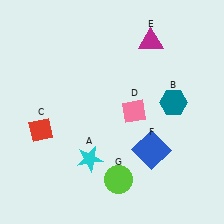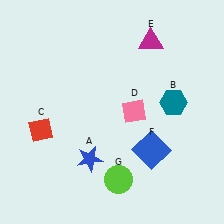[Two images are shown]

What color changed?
The star (A) changed from cyan in Image 1 to blue in Image 2.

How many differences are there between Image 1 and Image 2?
There is 1 difference between the two images.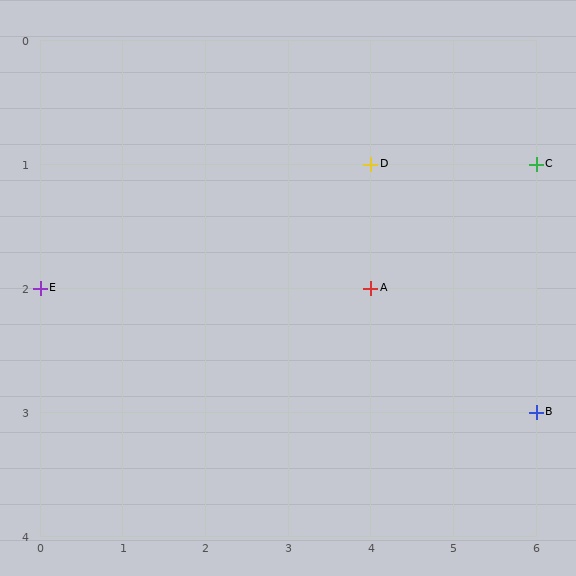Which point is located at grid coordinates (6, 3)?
Point B is at (6, 3).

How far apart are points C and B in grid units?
Points C and B are 2 rows apart.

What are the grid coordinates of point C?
Point C is at grid coordinates (6, 1).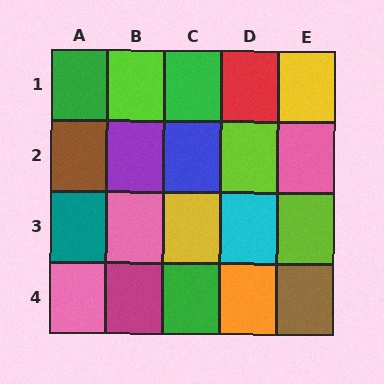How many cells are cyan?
1 cell is cyan.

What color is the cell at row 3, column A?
Teal.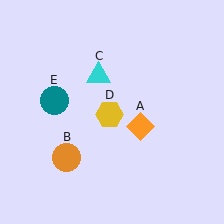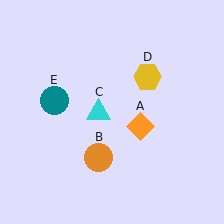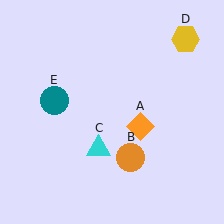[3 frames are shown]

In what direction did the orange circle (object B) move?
The orange circle (object B) moved right.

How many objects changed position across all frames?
3 objects changed position: orange circle (object B), cyan triangle (object C), yellow hexagon (object D).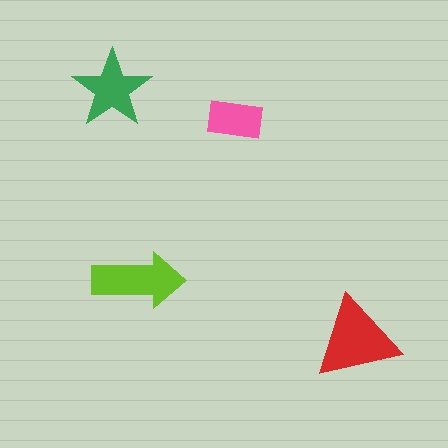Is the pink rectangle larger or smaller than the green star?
Smaller.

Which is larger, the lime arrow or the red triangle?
The red triangle.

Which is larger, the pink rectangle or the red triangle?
The red triangle.